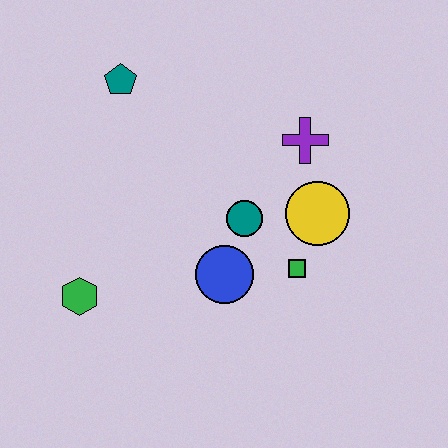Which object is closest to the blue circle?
The teal circle is closest to the blue circle.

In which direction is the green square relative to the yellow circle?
The green square is below the yellow circle.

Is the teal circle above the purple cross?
No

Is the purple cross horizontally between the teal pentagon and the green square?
No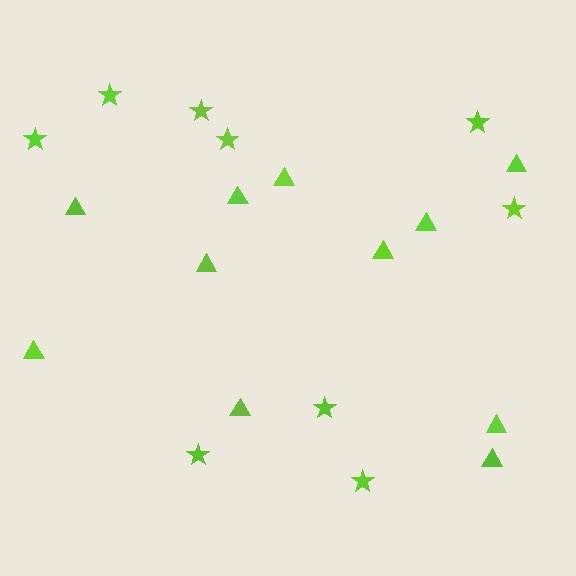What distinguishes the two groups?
There are 2 groups: one group of triangles (11) and one group of stars (9).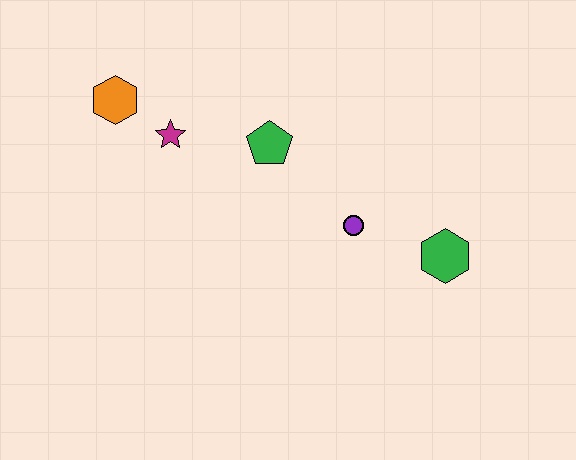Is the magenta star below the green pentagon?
No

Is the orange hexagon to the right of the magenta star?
No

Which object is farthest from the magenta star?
The green hexagon is farthest from the magenta star.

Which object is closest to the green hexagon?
The purple circle is closest to the green hexagon.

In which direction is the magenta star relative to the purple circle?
The magenta star is to the left of the purple circle.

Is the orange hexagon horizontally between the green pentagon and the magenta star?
No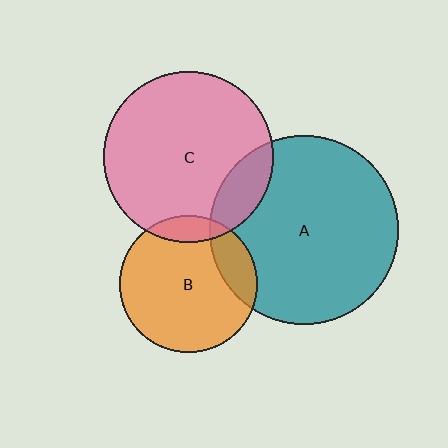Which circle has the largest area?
Circle A (teal).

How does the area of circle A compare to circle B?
Approximately 1.9 times.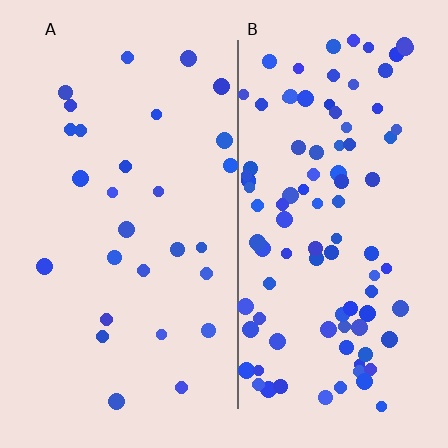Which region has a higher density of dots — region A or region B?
B (the right).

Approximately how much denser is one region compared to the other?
Approximately 3.4× — region B over region A.